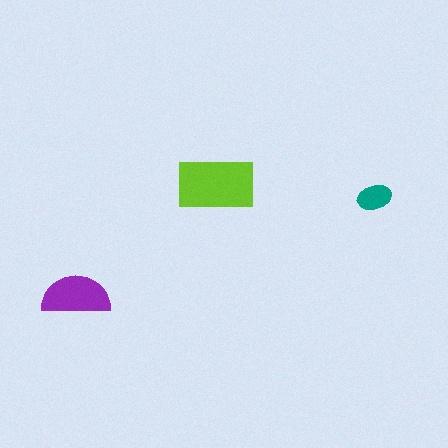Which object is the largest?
The lime rectangle.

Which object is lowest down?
The purple semicircle is bottommost.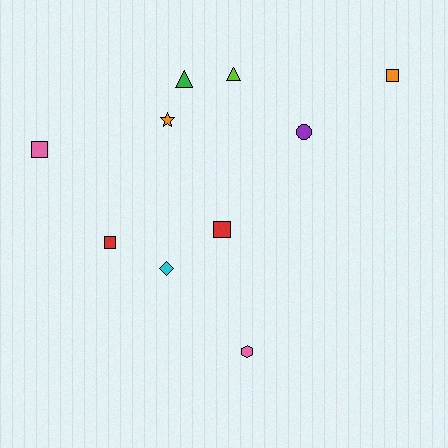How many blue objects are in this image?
There are no blue objects.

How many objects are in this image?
There are 10 objects.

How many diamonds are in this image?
There is 1 diamond.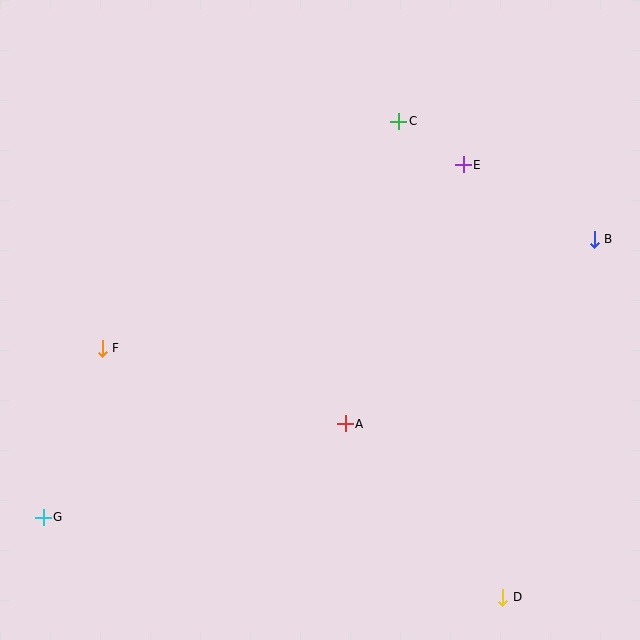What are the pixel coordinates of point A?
Point A is at (345, 424).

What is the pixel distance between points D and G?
The distance between D and G is 467 pixels.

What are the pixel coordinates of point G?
Point G is at (43, 517).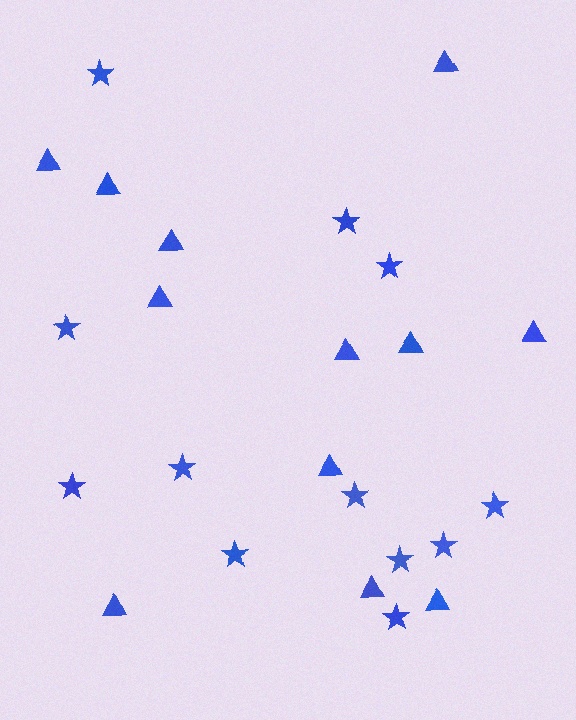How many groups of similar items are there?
There are 2 groups: one group of triangles (12) and one group of stars (12).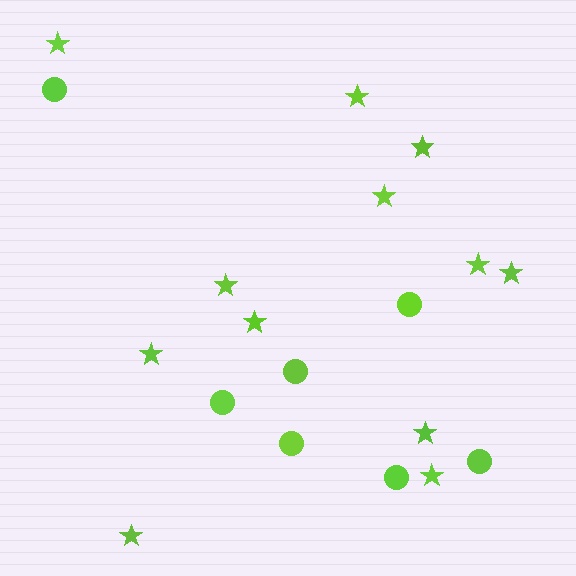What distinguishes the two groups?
There are 2 groups: one group of stars (12) and one group of circles (7).